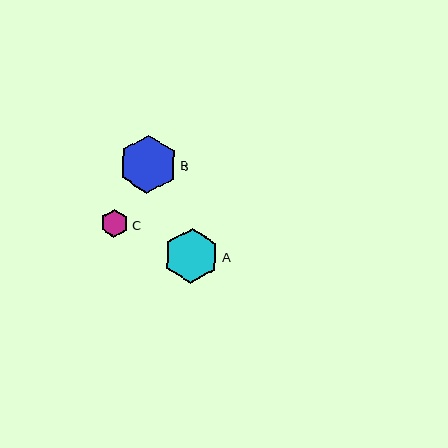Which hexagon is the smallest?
Hexagon C is the smallest with a size of approximately 28 pixels.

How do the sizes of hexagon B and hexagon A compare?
Hexagon B and hexagon A are approximately the same size.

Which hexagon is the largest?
Hexagon B is the largest with a size of approximately 58 pixels.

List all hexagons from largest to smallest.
From largest to smallest: B, A, C.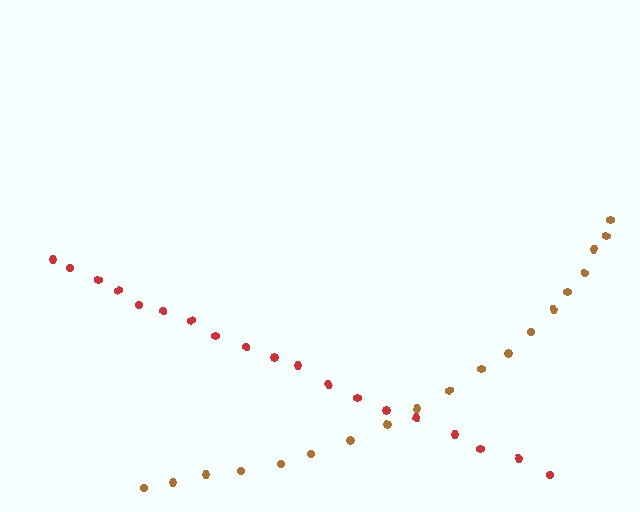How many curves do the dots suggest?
There are 2 distinct paths.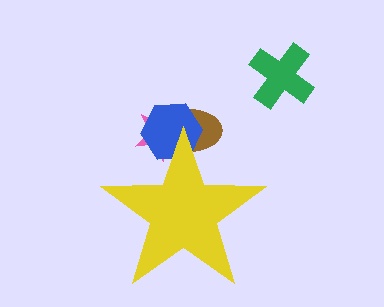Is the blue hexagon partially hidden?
Yes, the blue hexagon is partially hidden behind the yellow star.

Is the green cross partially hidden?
No, the green cross is fully visible.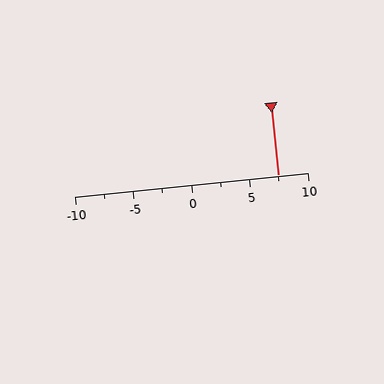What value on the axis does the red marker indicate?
The marker indicates approximately 7.5.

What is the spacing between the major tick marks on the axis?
The major ticks are spaced 5 apart.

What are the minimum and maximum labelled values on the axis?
The axis runs from -10 to 10.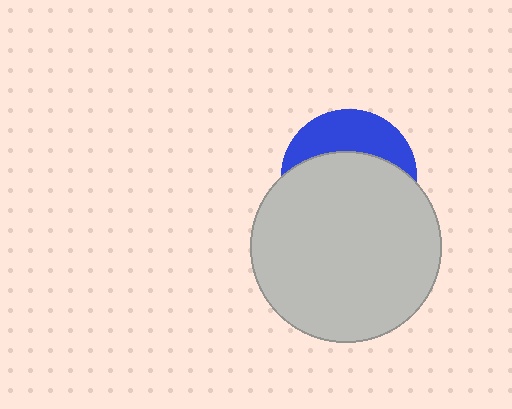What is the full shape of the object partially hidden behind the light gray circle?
The partially hidden object is a blue circle.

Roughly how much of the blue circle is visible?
A small part of it is visible (roughly 34%).